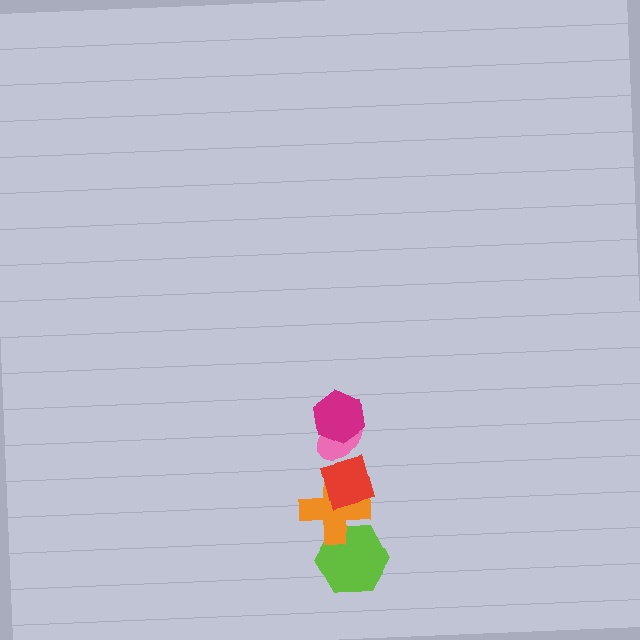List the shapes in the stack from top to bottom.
From top to bottom: the magenta hexagon, the pink ellipse, the red diamond, the orange cross, the lime hexagon.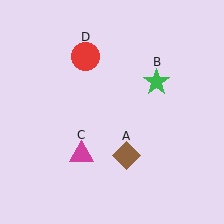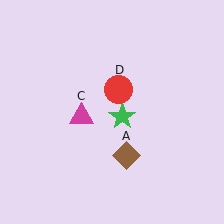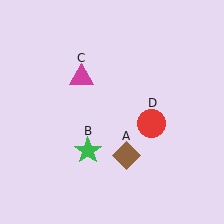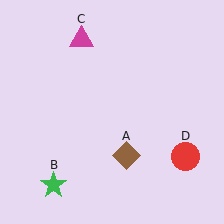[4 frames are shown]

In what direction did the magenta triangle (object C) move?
The magenta triangle (object C) moved up.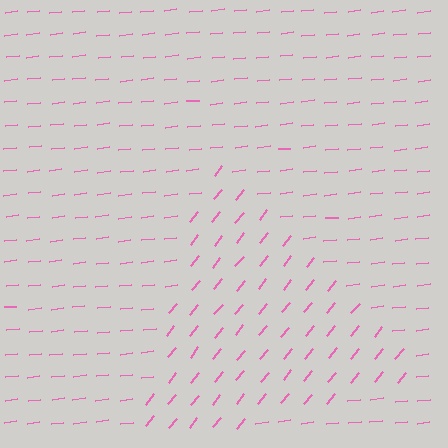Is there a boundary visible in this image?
Yes, there is a texture boundary formed by a change in line orientation.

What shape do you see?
I see a triangle.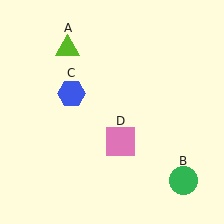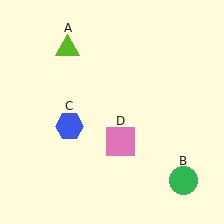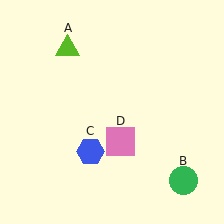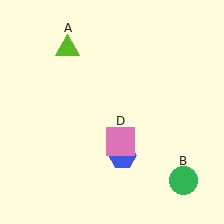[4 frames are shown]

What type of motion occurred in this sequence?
The blue hexagon (object C) rotated counterclockwise around the center of the scene.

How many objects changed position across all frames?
1 object changed position: blue hexagon (object C).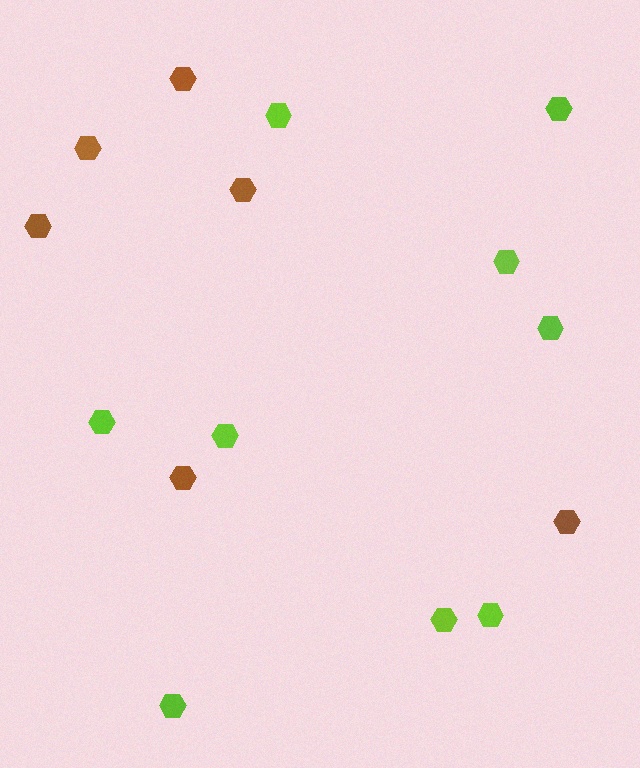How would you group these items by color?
There are 2 groups: one group of brown hexagons (6) and one group of lime hexagons (9).